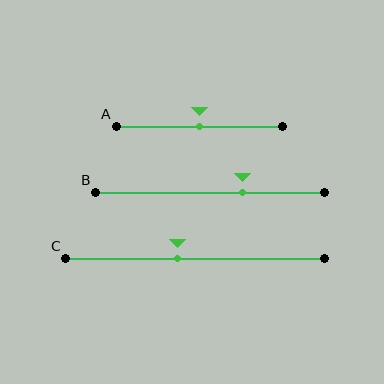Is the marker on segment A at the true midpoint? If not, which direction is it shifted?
Yes, the marker on segment A is at the true midpoint.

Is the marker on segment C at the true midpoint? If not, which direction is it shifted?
No, the marker on segment C is shifted to the left by about 7% of the segment length.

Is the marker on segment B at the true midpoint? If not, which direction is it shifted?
No, the marker on segment B is shifted to the right by about 14% of the segment length.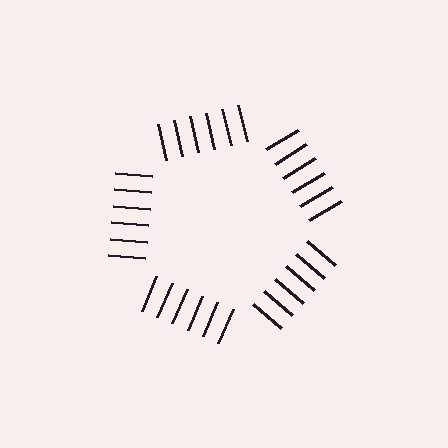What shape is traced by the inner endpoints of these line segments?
An illusory pentagon — the line segments terminate on its edges but no continuous stroke is drawn.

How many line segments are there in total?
30 — 6 along each of the 5 edges.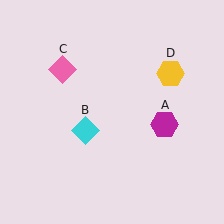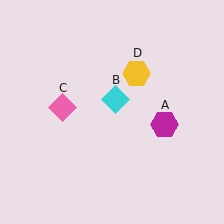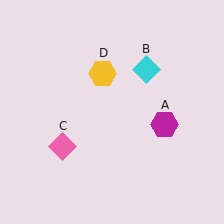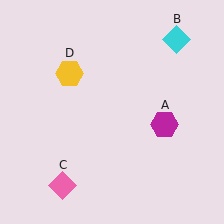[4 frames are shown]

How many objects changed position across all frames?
3 objects changed position: cyan diamond (object B), pink diamond (object C), yellow hexagon (object D).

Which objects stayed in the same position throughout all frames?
Magenta hexagon (object A) remained stationary.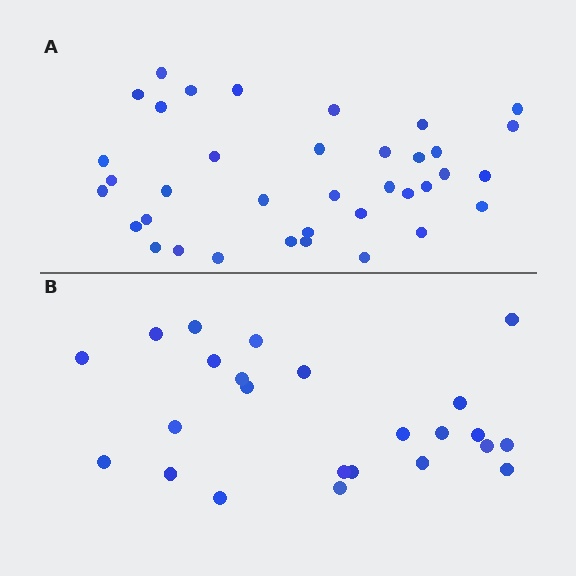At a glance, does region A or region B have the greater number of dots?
Region A (the top region) has more dots.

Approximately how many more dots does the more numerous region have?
Region A has approximately 15 more dots than region B.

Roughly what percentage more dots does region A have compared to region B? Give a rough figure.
About 55% more.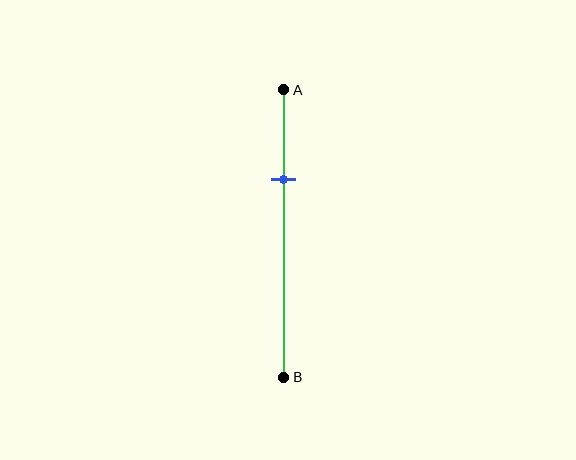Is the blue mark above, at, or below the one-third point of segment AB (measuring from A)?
The blue mark is approximately at the one-third point of segment AB.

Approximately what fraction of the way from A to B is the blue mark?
The blue mark is approximately 30% of the way from A to B.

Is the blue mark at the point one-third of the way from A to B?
Yes, the mark is approximately at the one-third point.